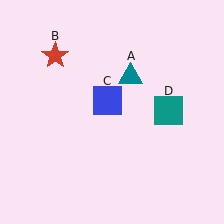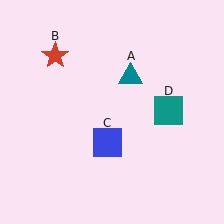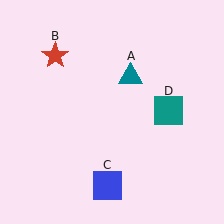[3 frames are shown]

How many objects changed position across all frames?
1 object changed position: blue square (object C).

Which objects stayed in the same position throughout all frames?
Teal triangle (object A) and red star (object B) and teal square (object D) remained stationary.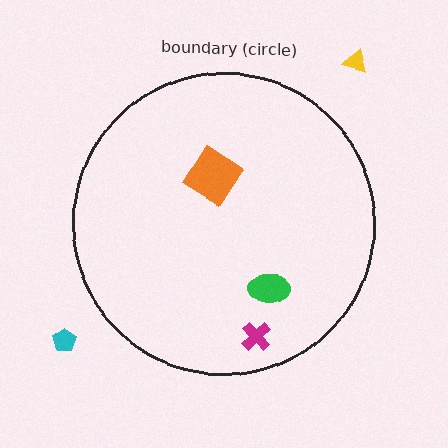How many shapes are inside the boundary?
3 inside, 2 outside.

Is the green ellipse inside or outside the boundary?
Inside.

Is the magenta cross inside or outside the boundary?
Inside.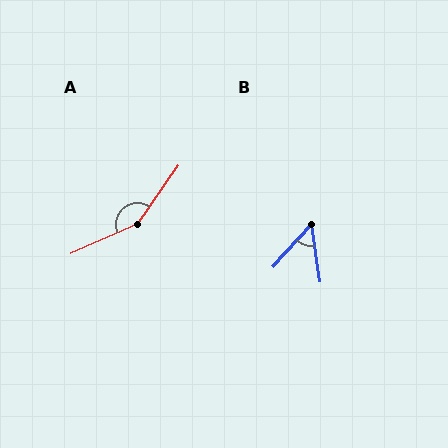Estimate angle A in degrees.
Approximately 148 degrees.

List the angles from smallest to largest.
B (51°), A (148°).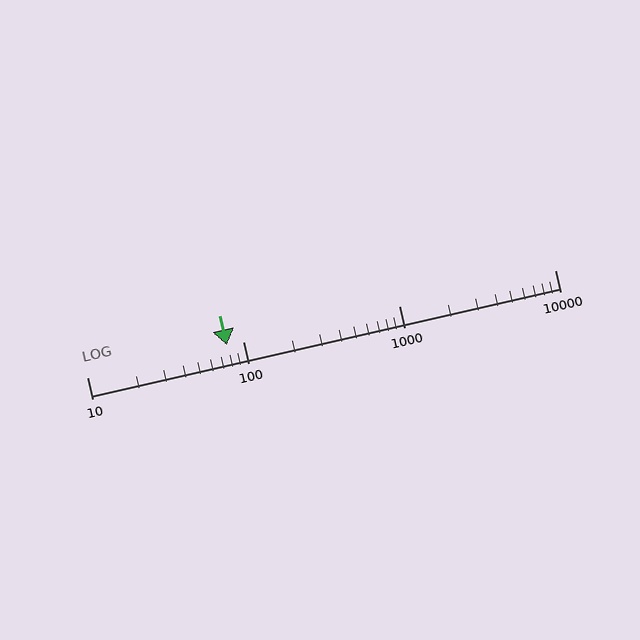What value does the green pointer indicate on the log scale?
The pointer indicates approximately 79.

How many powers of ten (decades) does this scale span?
The scale spans 3 decades, from 10 to 10000.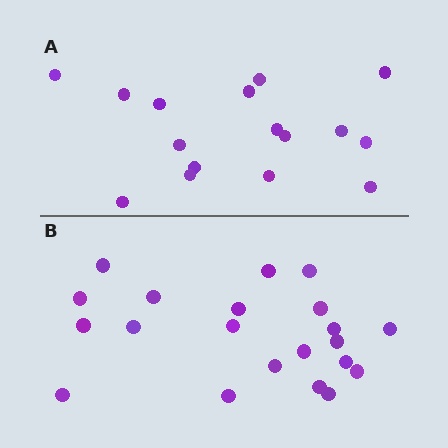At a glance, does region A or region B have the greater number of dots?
Region B (the bottom region) has more dots.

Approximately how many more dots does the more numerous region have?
Region B has about 5 more dots than region A.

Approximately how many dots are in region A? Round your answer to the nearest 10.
About 20 dots. (The exact count is 16, which rounds to 20.)